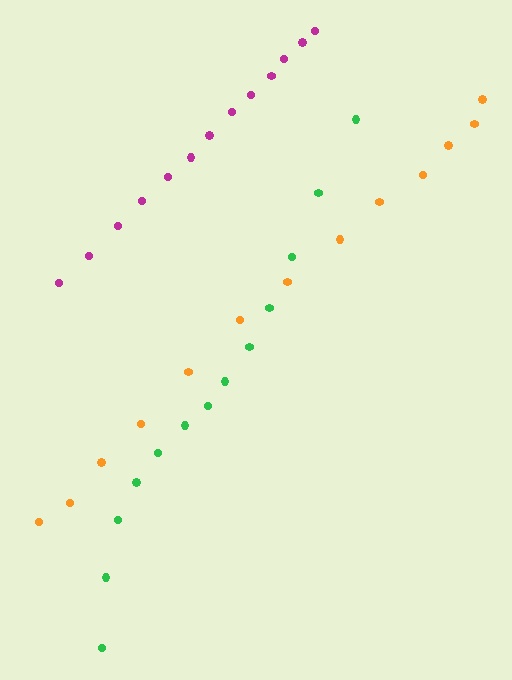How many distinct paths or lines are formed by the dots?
There are 3 distinct paths.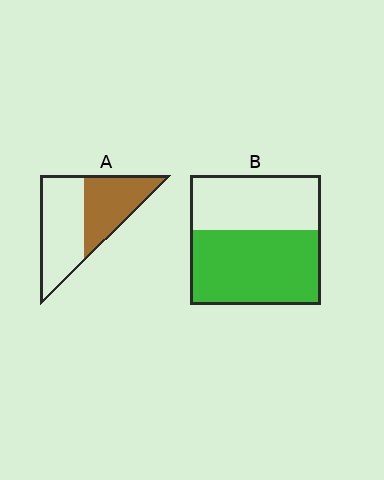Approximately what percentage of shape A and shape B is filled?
A is approximately 45% and B is approximately 60%.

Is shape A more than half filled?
No.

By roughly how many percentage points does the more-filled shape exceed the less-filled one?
By roughly 15 percentage points (B over A).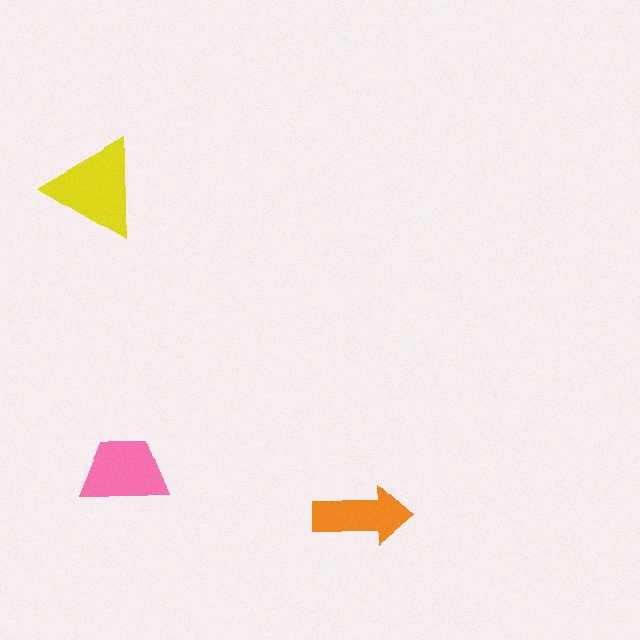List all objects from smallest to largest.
The orange arrow, the pink trapezoid, the yellow triangle.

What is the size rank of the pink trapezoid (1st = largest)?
2nd.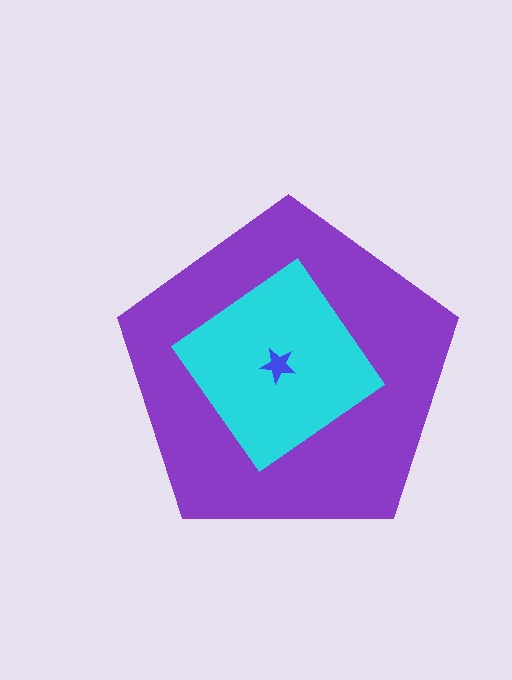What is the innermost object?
The blue star.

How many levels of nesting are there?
3.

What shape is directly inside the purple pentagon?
The cyan diamond.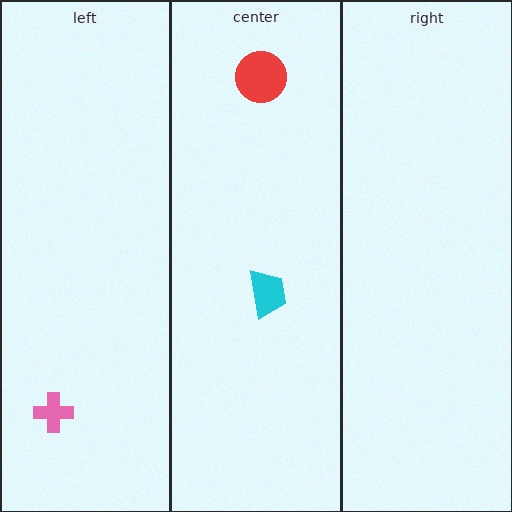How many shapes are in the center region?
2.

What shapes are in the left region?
The pink cross.